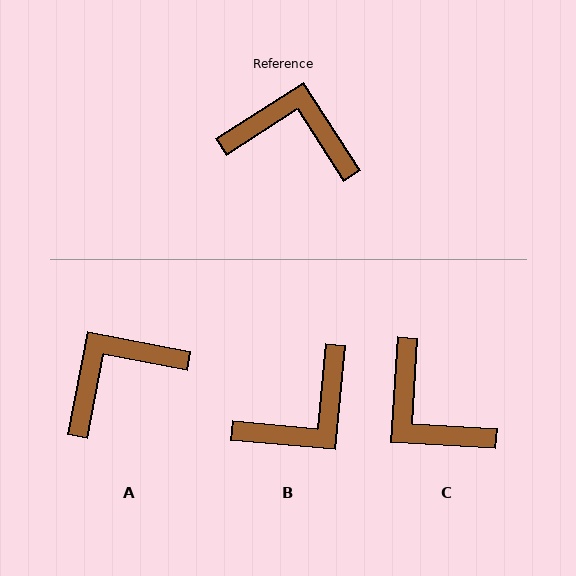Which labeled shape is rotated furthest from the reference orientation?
C, about 144 degrees away.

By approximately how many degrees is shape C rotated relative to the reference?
Approximately 144 degrees counter-clockwise.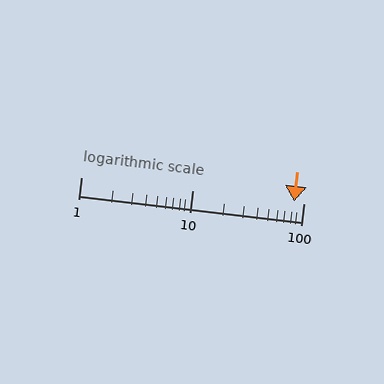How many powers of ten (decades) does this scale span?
The scale spans 2 decades, from 1 to 100.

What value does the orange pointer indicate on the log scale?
The pointer indicates approximately 82.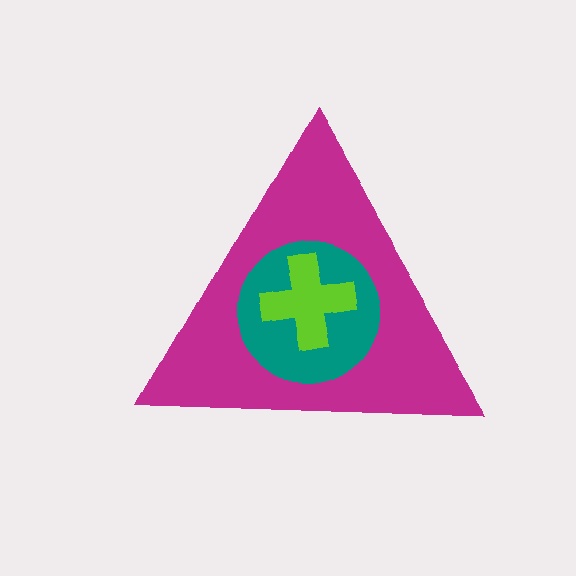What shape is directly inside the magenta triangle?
The teal circle.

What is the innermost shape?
The lime cross.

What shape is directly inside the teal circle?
The lime cross.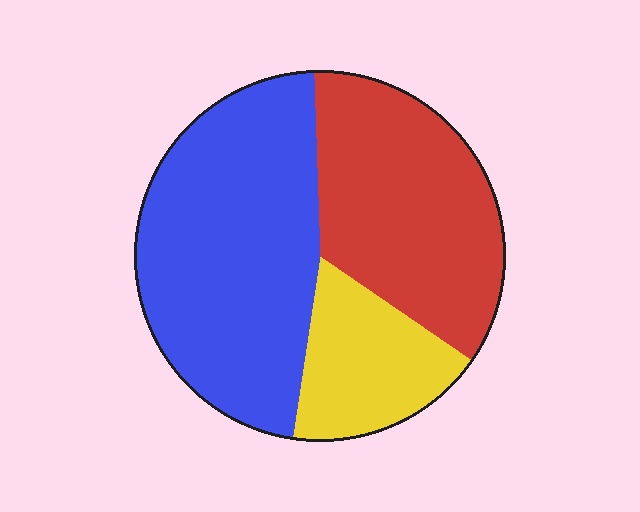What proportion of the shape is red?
Red covers 35% of the shape.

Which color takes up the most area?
Blue, at roughly 45%.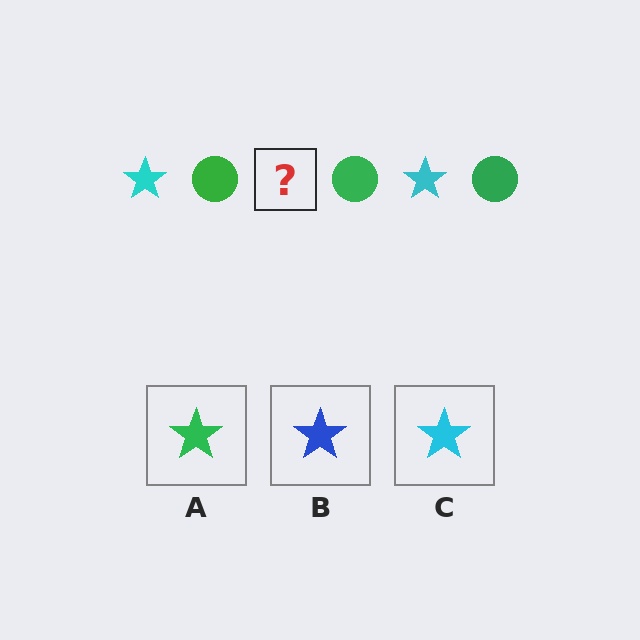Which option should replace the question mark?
Option C.